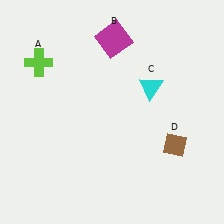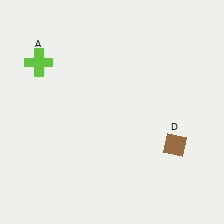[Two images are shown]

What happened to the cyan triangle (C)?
The cyan triangle (C) was removed in Image 2. It was in the top-right area of Image 1.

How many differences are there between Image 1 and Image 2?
There are 2 differences between the two images.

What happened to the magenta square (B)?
The magenta square (B) was removed in Image 2. It was in the top-right area of Image 1.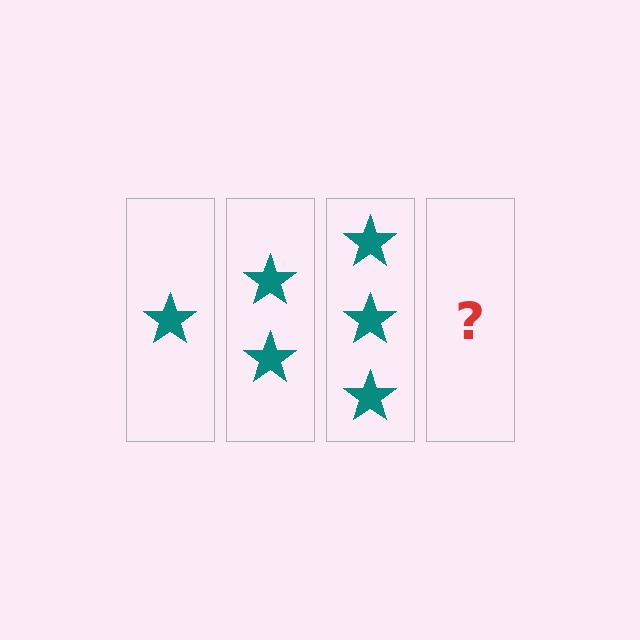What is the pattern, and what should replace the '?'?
The pattern is that each step adds one more star. The '?' should be 4 stars.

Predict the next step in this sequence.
The next step is 4 stars.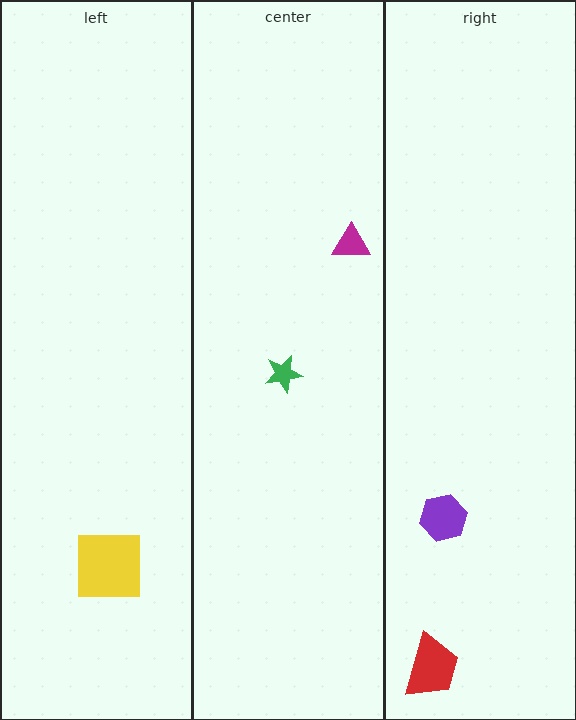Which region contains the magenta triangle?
The center region.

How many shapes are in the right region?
2.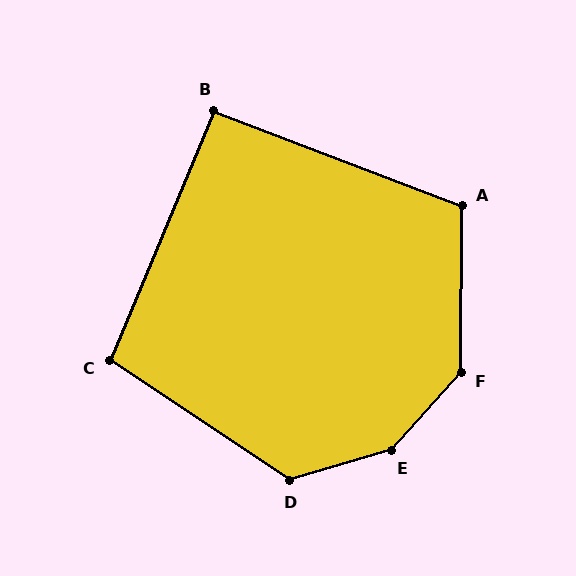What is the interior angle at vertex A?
Approximately 111 degrees (obtuse).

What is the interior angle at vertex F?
Approximately 139 degrees (obtuse).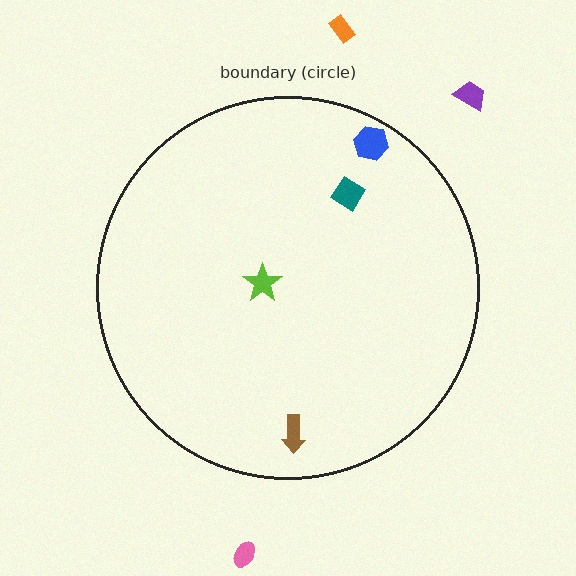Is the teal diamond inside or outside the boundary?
Inside.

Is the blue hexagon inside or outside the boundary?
Inside.